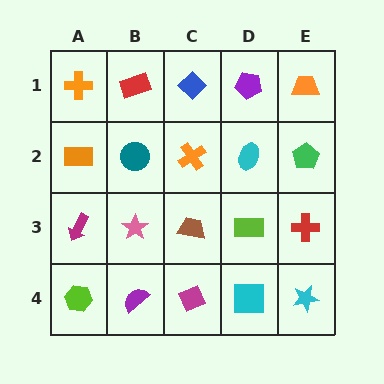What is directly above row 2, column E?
An orange trapezoid.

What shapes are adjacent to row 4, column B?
A pink star (row 3, column B), a lime hexagon (row 4, column A), a magenta diamond (row 4, column C).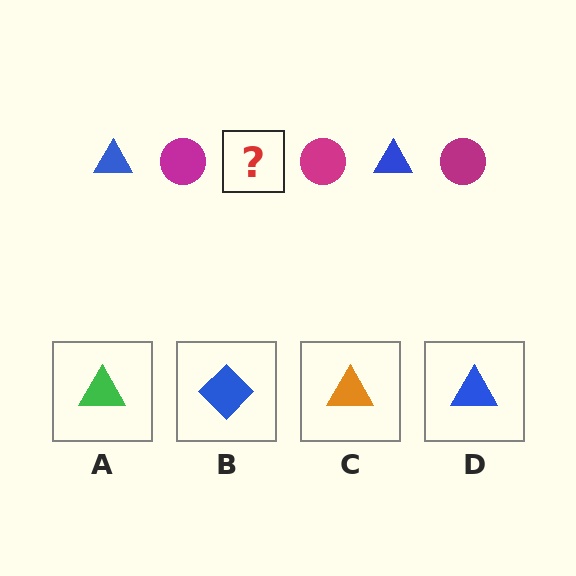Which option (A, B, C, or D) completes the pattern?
D.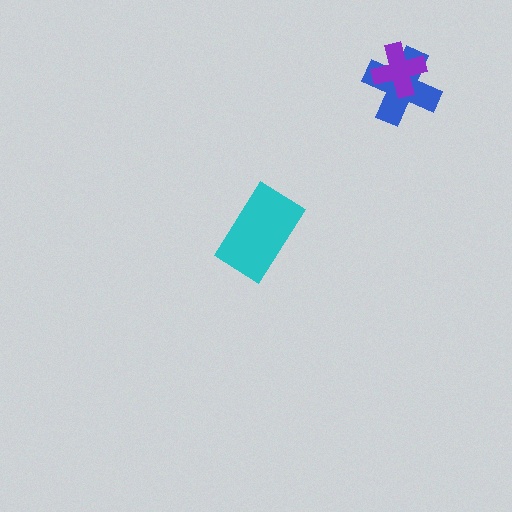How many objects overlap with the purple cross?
1 object overlaps with the purple cross.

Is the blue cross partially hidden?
Yes, it is partially covered by another shape.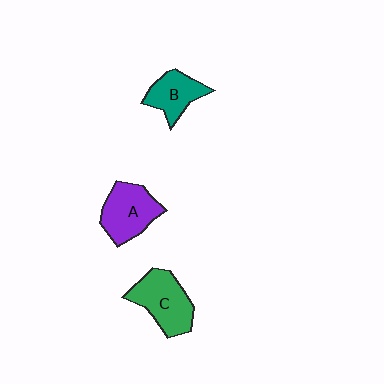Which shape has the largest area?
Shape C (green).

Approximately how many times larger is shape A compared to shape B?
Approximately 1.3 times.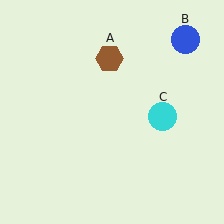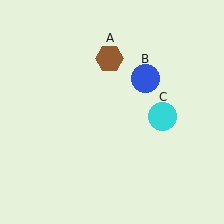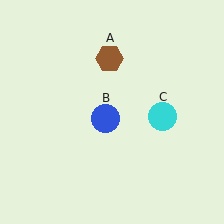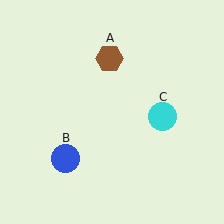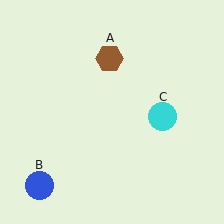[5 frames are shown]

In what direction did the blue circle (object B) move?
The blue circle (object B) moved down and to the left.